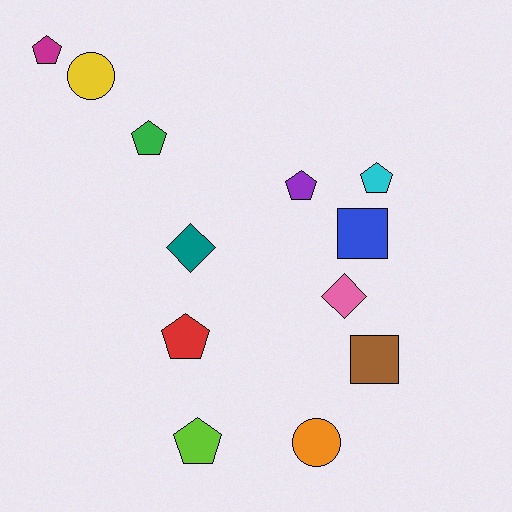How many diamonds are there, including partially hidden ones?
There are 2 diamonds.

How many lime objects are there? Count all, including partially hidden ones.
There is 1 lime object.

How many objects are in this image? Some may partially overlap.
There are 12 objects.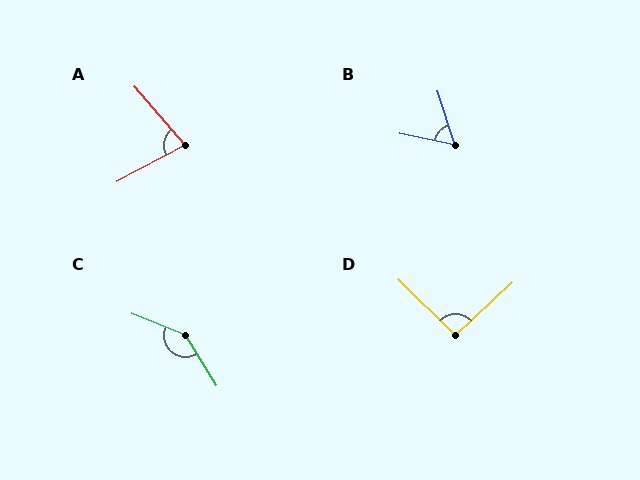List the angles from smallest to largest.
B (61°), A (77°), D (93°), C (144°).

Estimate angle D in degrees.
Approximately 93 degrees.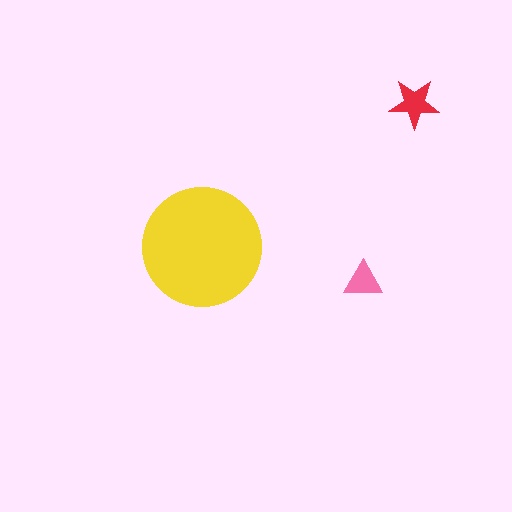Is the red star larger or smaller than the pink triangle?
Larger.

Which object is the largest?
The yellow circle.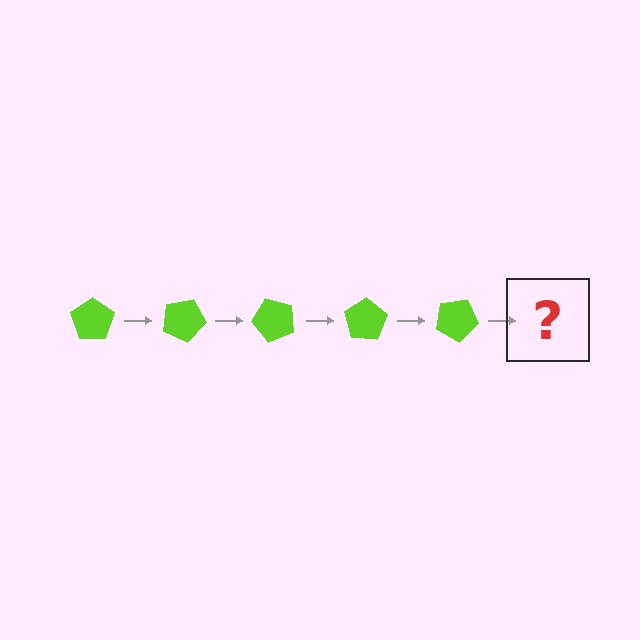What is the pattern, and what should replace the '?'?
The pattern is that the pentagon rotates 25 degrees each step. The '?' should be a lime pentagon rotated 125 degrees.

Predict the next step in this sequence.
The next step is a lime pentagon rotated 125 degrees.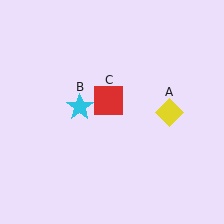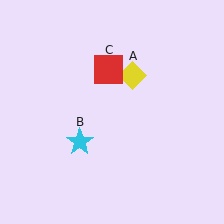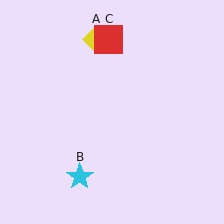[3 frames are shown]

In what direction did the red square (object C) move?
The red square (object C) moved up.